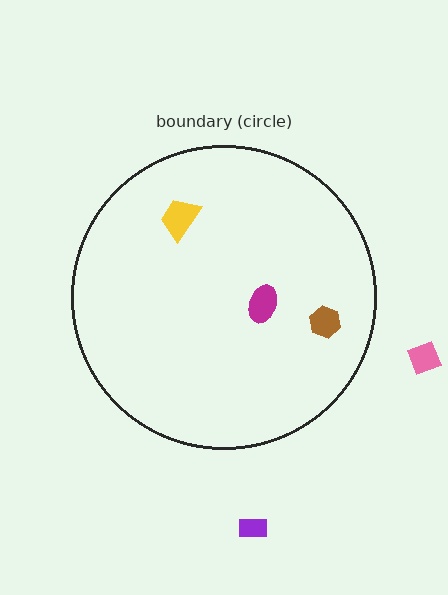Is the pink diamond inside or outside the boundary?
Outside.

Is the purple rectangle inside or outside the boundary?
Outside.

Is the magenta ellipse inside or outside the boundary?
Inside.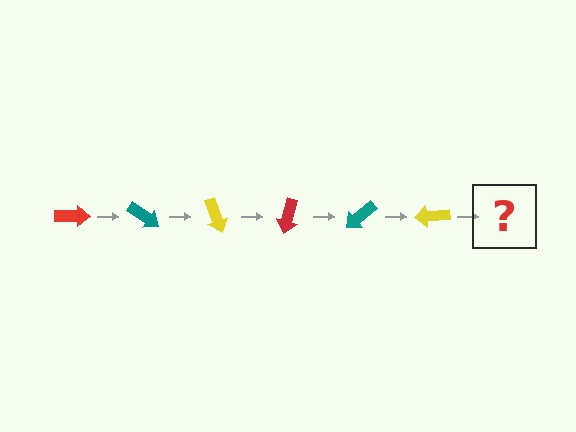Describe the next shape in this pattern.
It should be a red arrow, rotated 210 degrees from the start.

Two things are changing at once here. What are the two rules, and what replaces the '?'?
The two rules are that it rotates 35 degrees each step and the color cycles through red, teal, and yellow. The '?' should be a red arrow, rotated 210 degrees from the start.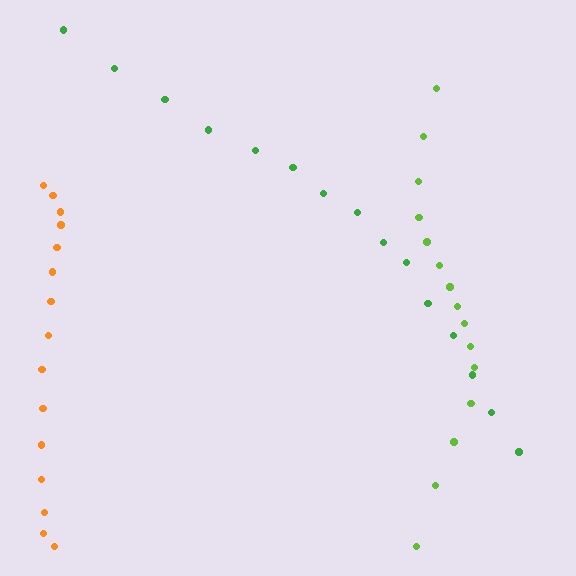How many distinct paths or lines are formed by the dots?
There are 3 distinct paths.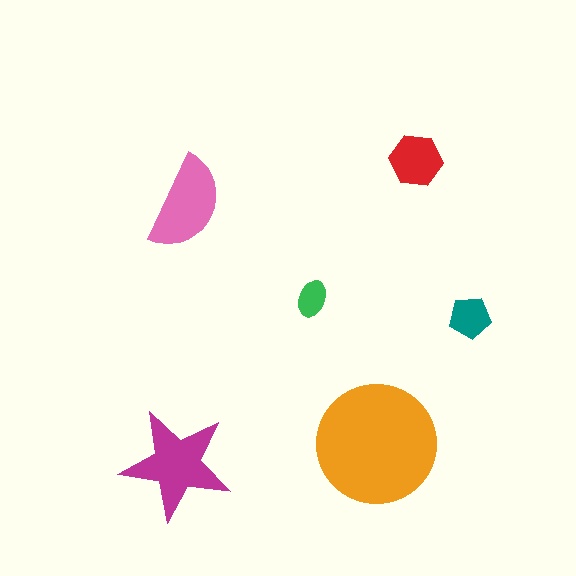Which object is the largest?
The orange circle.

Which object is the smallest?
The green ellipse.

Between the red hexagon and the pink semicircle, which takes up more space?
The pink semicircle.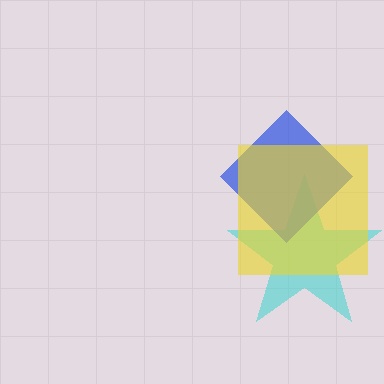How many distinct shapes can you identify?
There are 3 distinct shapes: a cyan star, a blue diamond, a yellow square.